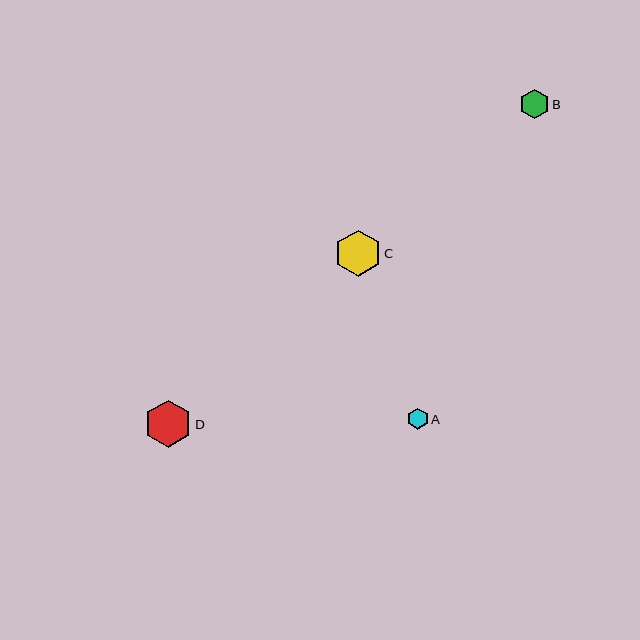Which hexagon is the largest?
Hexagon D is the largest with a size of approximately 47 pixels.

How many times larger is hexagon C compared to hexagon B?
Hexagon C is approximately 1.6 times the size of hexagon B.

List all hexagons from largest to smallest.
From largest to smallest: D, C, B, A.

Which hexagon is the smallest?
Hexagon A is the smallest with a size of approximately 21 pixels.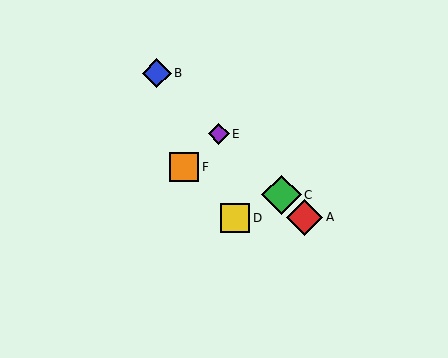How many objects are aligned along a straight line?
4 objects (A, B, C, E) are aligned along a straight line.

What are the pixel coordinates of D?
Object D is at (235, 218).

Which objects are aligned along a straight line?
Objects A, B, C, E are aligned along a straight line.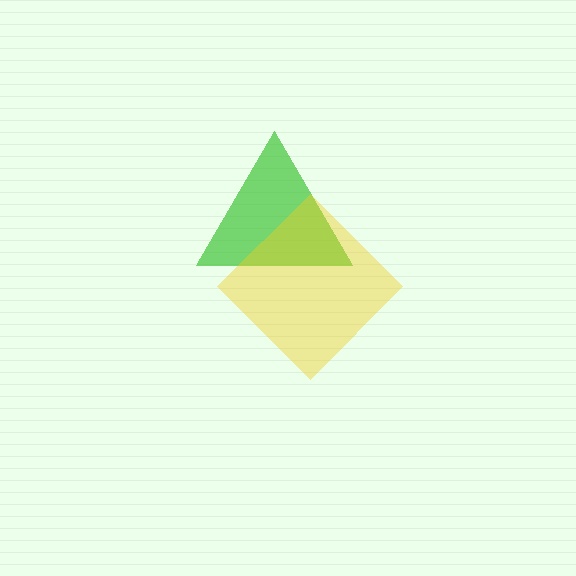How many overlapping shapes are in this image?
There are 2 overlapping shapes in the image.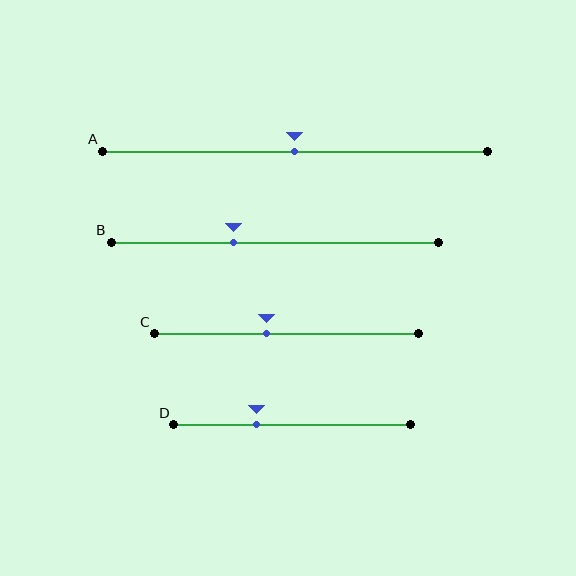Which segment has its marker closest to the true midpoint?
Segment A has its marker closest to the true midpoint.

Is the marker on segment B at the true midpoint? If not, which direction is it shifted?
No, the marker on segment B is shifted to the left by about 13% of the segment length.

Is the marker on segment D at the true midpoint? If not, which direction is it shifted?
No, the marker on segment D is shifted to the left by about 15% of the segment length.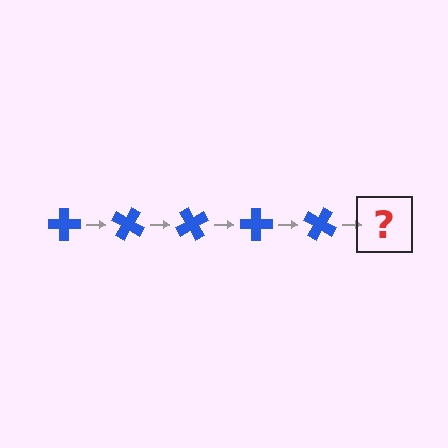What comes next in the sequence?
The next element should be a blue cross rotated 150 degrees.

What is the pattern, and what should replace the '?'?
The pattern is that the cross rotates 30 degrees each step. The '?' should be a blue cross rotated 150 degrees.